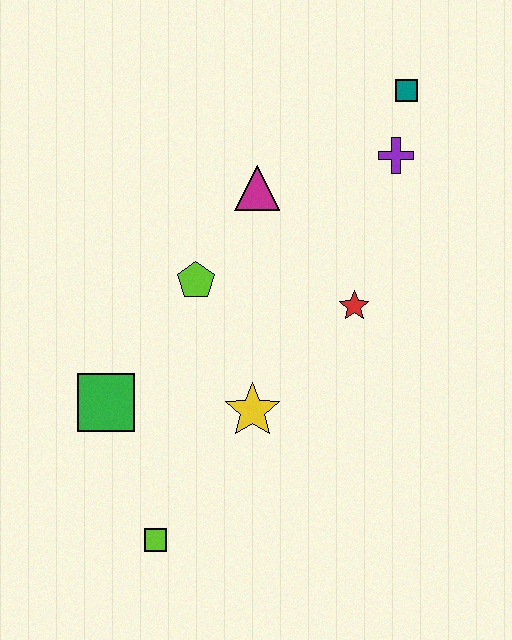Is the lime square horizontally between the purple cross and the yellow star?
No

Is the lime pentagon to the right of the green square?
Yes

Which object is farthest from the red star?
The lime square is farthest from the red star.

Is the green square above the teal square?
No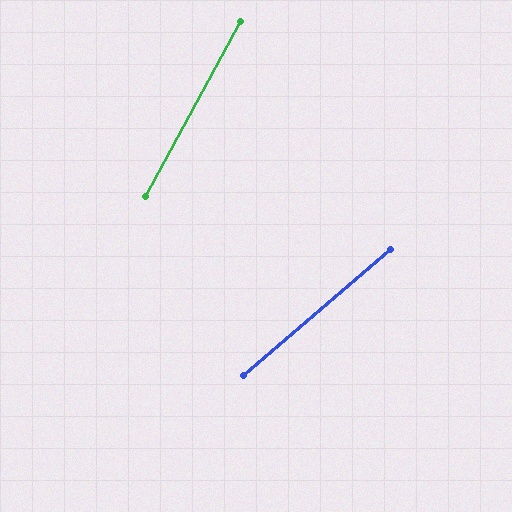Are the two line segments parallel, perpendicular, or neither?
Neither parallel nor perpendicular — they differ by about 21°.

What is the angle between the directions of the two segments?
Approximately 21 degrees.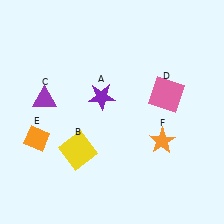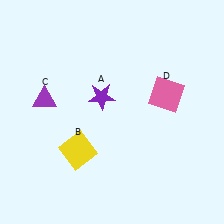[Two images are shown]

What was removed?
The orange star (F), the orange diamond (E) were removed in Image 2.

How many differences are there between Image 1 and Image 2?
There are 2 differences between the two images.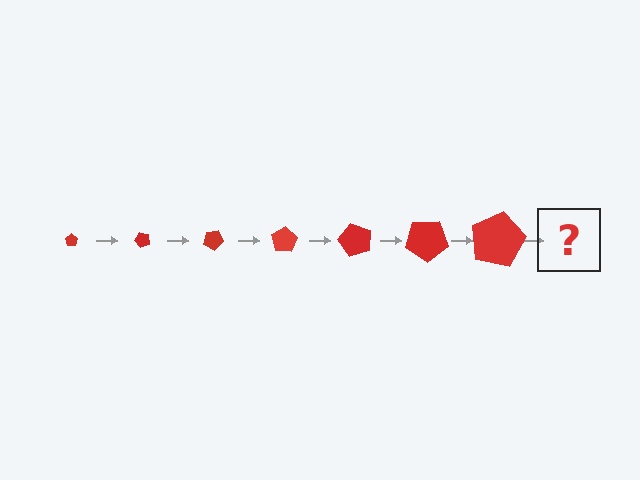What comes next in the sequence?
The next element should be a pentagon, larger than the previous one and rotated 350 degrees from the start.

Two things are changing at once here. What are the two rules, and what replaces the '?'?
The two rules are that the pentagon grows larger each step and it rotates 50 degrees each step. The '?' should be a pentagon, larger than the previous one and rotated 350 degrees from the start.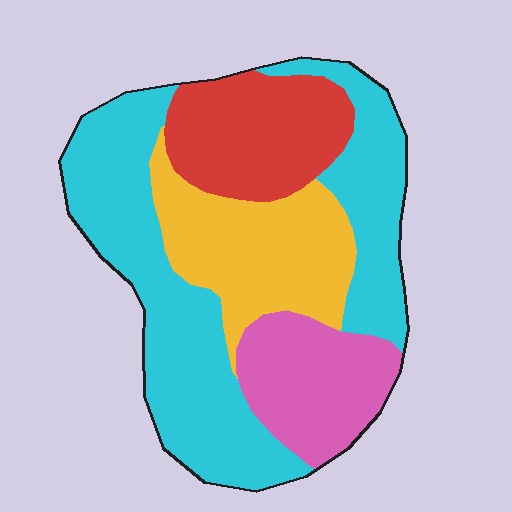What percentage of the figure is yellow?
Yellow takes up about one fifth (1/5) of the figure.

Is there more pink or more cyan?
Cyan.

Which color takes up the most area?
Cyan, at roughly 45%.